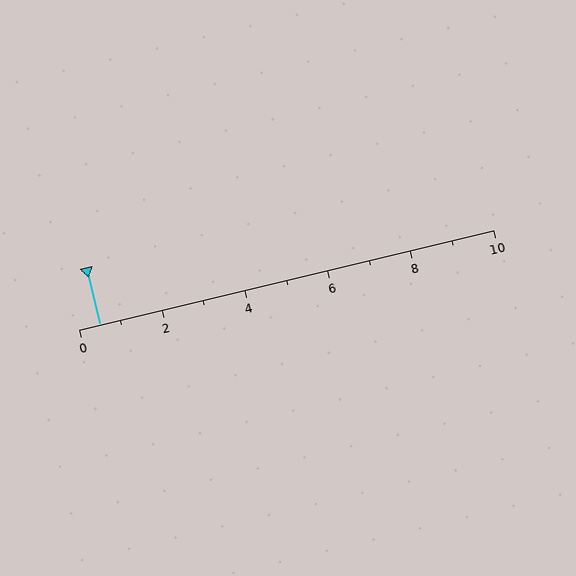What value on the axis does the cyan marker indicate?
The marker indicates approximately 0.5.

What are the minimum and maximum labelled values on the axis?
The axis runs from 0 to 10.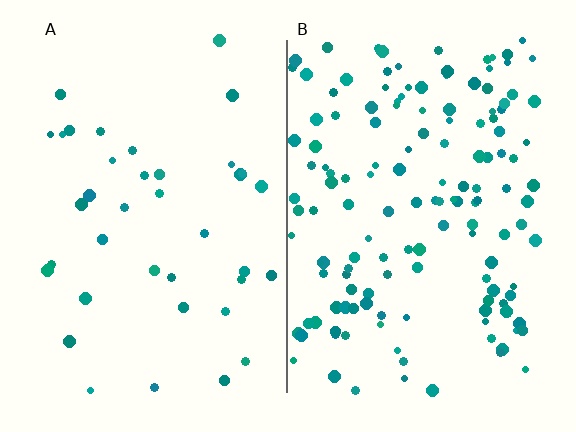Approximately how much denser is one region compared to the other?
Approximately 3.8× — region B over region A.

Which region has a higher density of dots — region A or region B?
B (the right).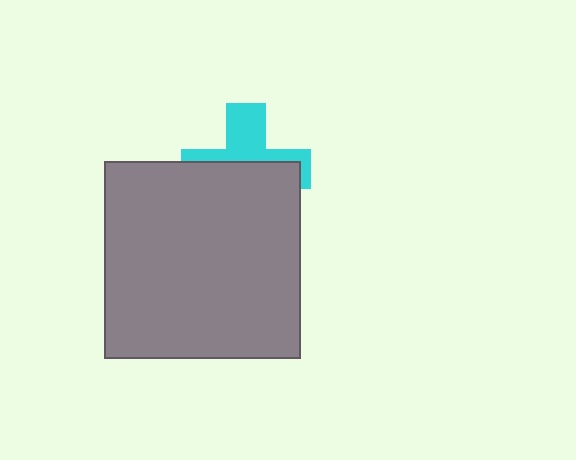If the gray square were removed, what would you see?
You would see the complete cyan cross.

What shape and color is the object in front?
The object in front is a gray square.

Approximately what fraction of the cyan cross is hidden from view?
Roughly 58% of the cyan cross is hidden behind the gray square.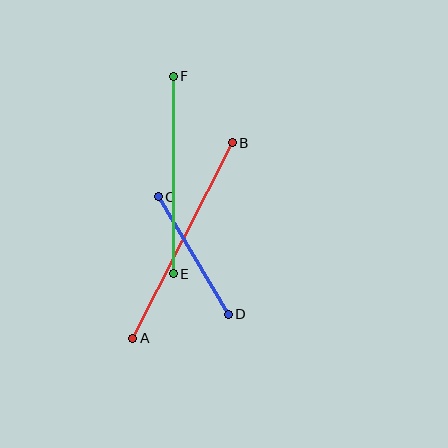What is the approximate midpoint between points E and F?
The midpoint is at approximately (173, 175) pixels.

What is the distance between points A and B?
The distance is approximately 219 pixels.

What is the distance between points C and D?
The distance is approximately 136 pixels.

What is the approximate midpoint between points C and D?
The midpoint is at approximately (193, 255) pixels.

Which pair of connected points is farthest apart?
Points A and B are farthest apart.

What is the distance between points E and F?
The distance is approximately 197 pixels.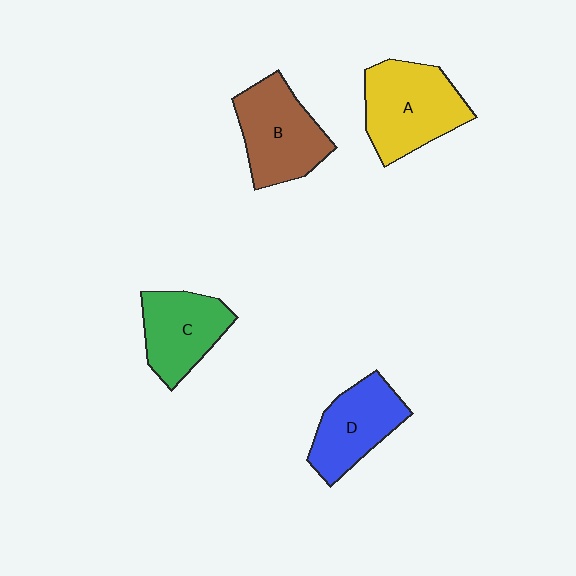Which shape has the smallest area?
Shape C (green).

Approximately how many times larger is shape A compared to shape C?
Approximately 1.3 times.